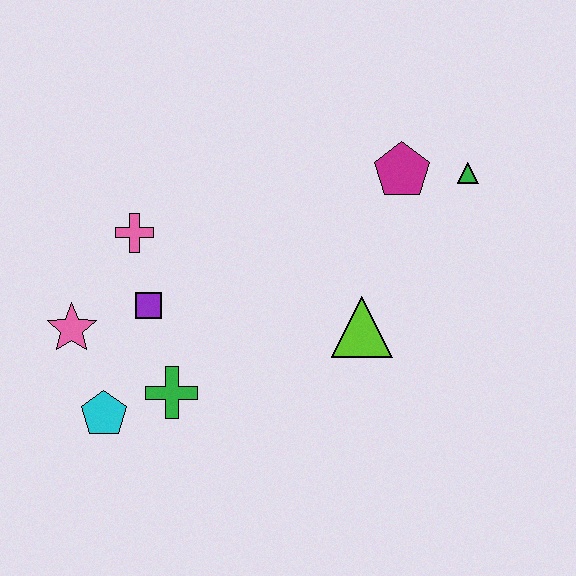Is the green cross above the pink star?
No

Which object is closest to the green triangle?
The magenta pentagon is closest to the green triangle.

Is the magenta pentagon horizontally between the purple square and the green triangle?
Yes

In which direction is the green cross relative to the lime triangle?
The green cross is to the left of the lime triangle.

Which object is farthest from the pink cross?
The green triangle is farthest from the pink cross.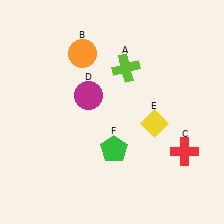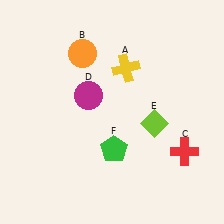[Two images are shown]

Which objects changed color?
A changed from lime to yellow. E changed from yellow to lime.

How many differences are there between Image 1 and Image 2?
There are 2 differences between the two images.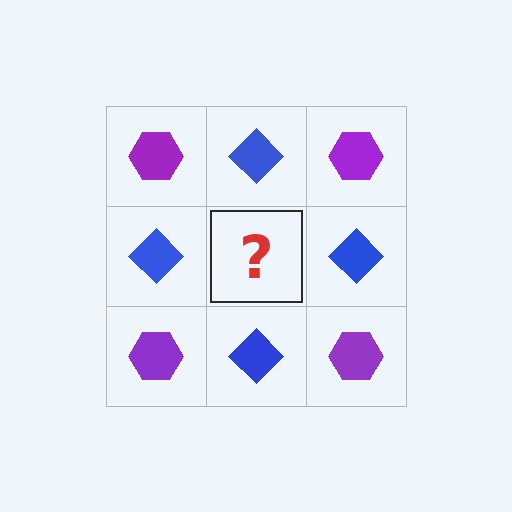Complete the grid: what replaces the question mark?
The question mark should be replaced with a purple hexagon.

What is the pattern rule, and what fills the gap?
The rule is that it alternates purple hexagon and blue diamond in a checkerboard pattern. The gap should be filled with a purple hexagon.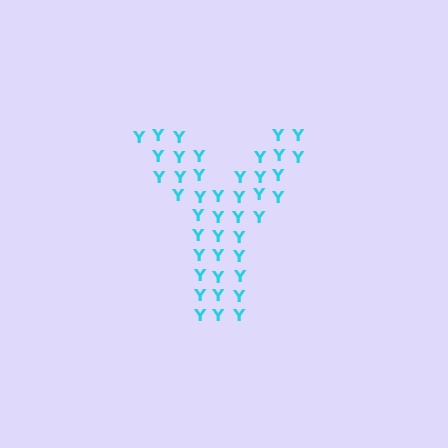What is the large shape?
The large shape is the letter Y.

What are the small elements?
The small elements are letter Y's.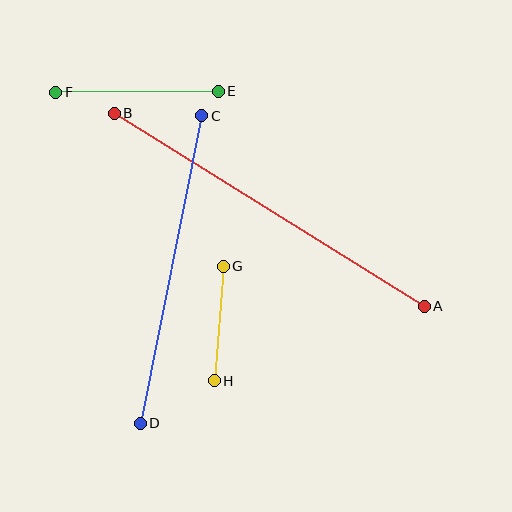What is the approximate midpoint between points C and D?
The midpoint is at approximately (171, 270) pixels.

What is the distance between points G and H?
The distance is approximately 115 pixels.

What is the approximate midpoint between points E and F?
The midpoint is at approximately (137, 92) pixels.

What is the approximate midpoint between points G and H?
The midpoint is at approximately (219, 324) pixels.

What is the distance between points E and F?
The distance is approximately 162 pixels.